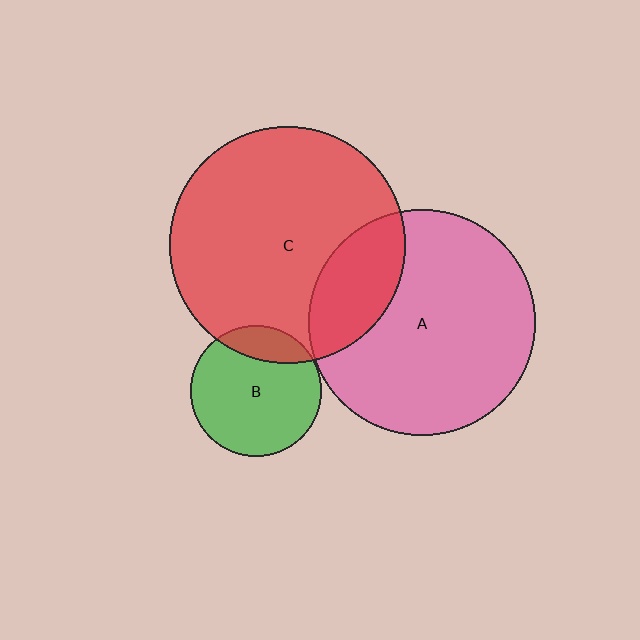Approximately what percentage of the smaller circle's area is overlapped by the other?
Approximately 25%.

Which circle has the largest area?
Circle C (red).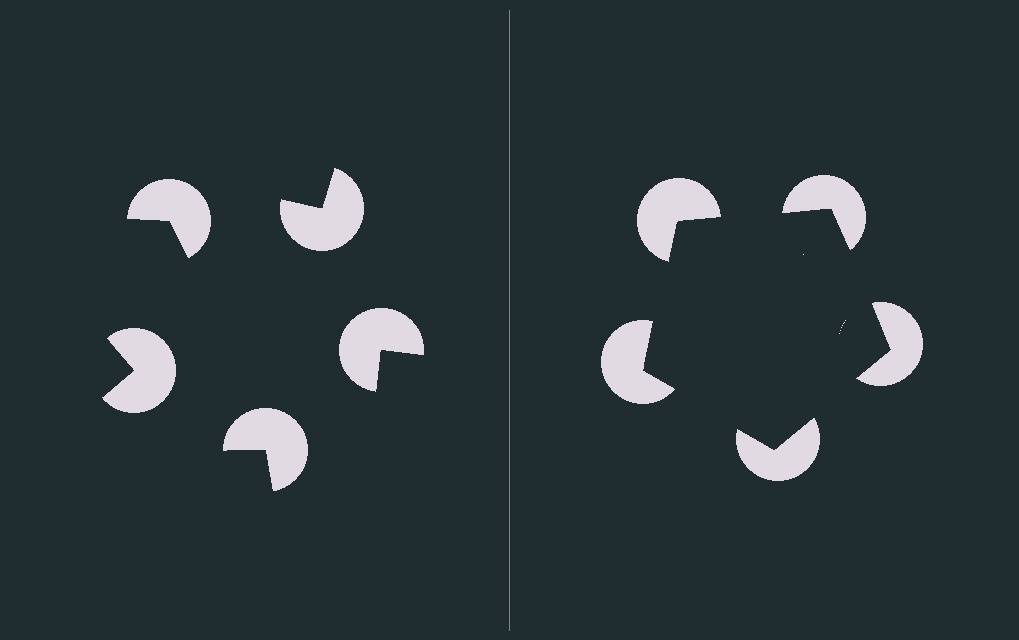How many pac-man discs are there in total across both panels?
10 — 5 on each side.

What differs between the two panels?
The pac-man discs are positioned identically on both sides; only the wedge orientations differ. On the right they align to a pentagon; on the left they are misaligned.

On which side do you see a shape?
An illusory pentagon appears on the right side. On the left side the wedge cuts are rotated, so no coherent shape forms.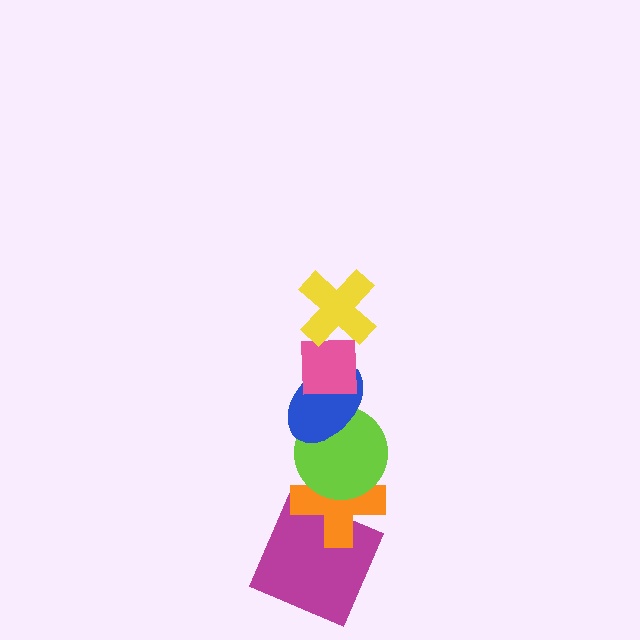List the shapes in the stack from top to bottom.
From top to bottom: the yellow cross, the pink square, the blue ellipse, the lime circle, the orange cross, the magenta square.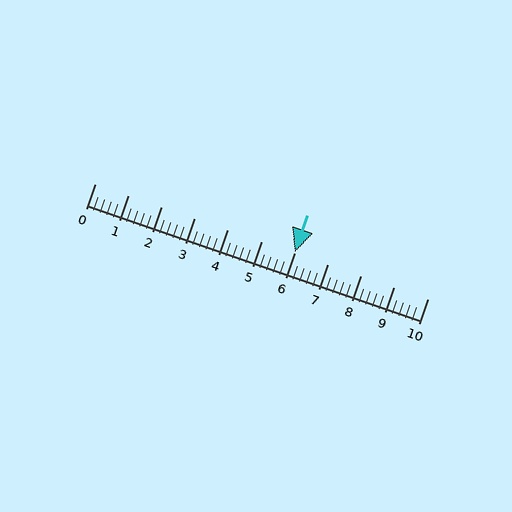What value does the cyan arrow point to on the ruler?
The cyan arrow points to approximately 6.0.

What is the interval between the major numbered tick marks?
The major tick marks are spaced 1 units apart.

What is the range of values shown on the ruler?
The ruler shows values from 0 to 10.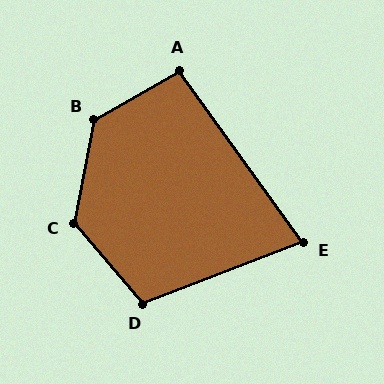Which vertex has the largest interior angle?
B, at approximately 130 degrees.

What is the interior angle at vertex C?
Approximately 129 degrees (obtuse).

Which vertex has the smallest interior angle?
E, at approximately 75 degrees.